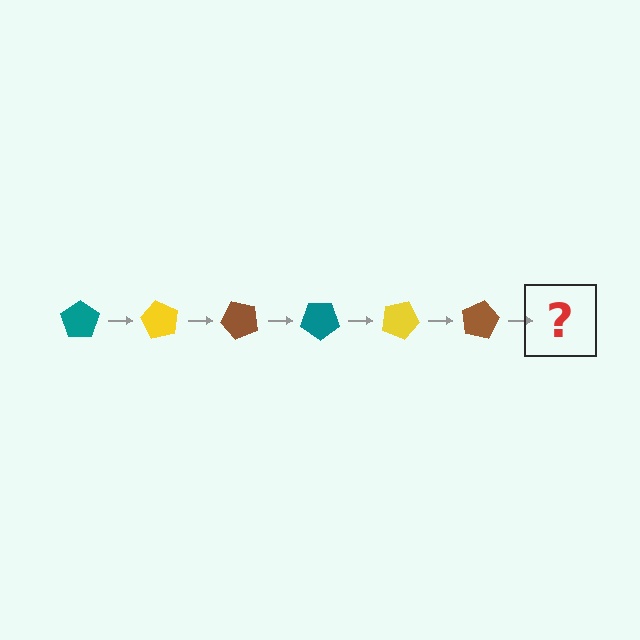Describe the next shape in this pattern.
It should be a teal pentagon, rotated 360 degrees from the start.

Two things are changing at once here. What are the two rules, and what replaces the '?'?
The two rules are that it rotates 60 degrees each step and the color cycles through teal, yellow, and brown. The '?' should be a teal pentagon, rotated 360 degrees from the start.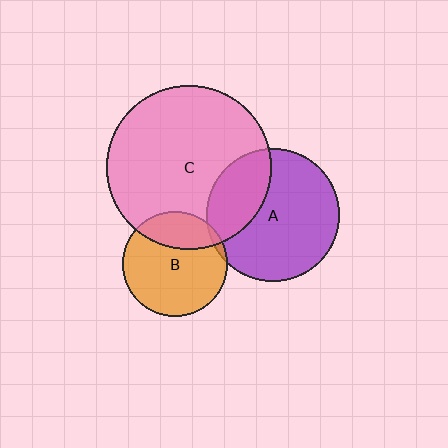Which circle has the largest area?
Circle C (pink).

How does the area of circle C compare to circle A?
Approximately 1.5 times.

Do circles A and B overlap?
Yes.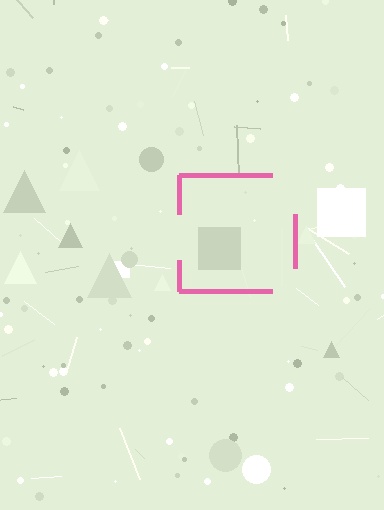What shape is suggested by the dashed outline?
The dashed outline suggests a square.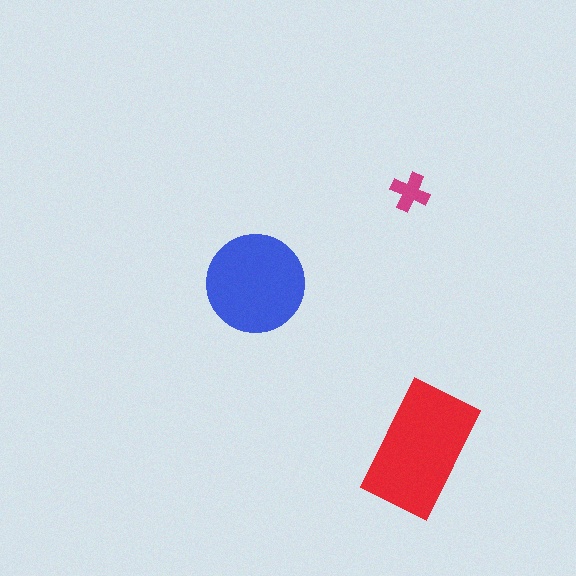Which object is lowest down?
The red rectangle is bottommost.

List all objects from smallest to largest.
The magenta cross, the blue circle, the red rectangle.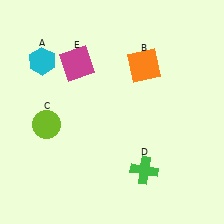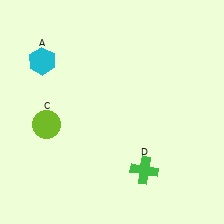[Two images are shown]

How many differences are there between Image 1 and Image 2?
There are 2 differences between the two images.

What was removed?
The orange square (B), the magenta square (E) were removed in Image 2.